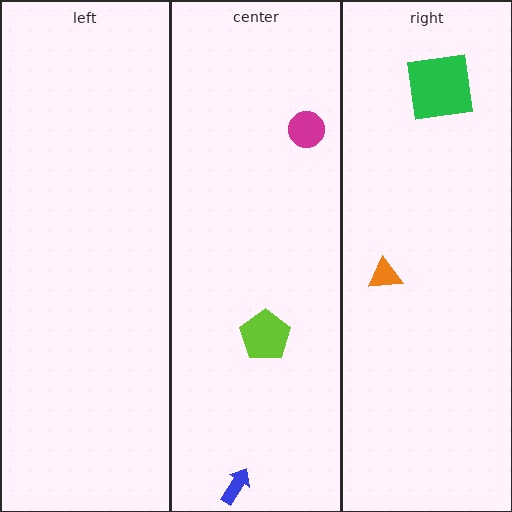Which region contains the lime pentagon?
The center region.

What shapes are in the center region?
The magenta circle, the blue arrow, the lime pentagon.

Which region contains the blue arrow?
The center region.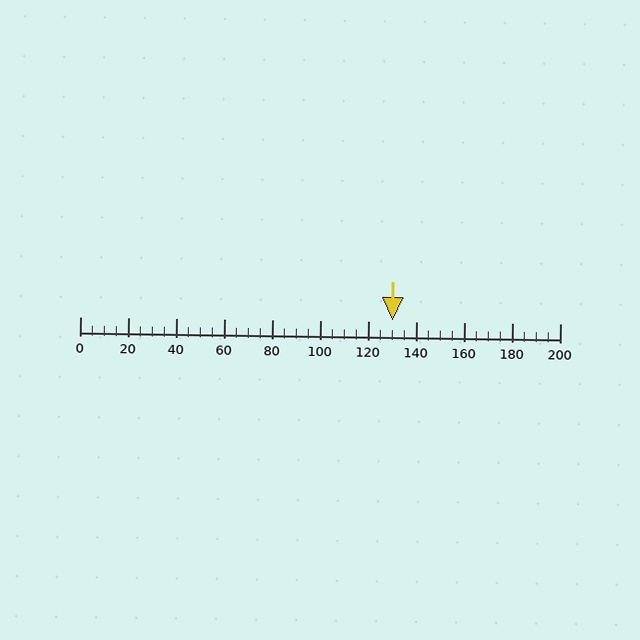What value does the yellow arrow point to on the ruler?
The yellow arrow points to approximately 130.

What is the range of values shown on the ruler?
The ruler shows values from 0 to 200.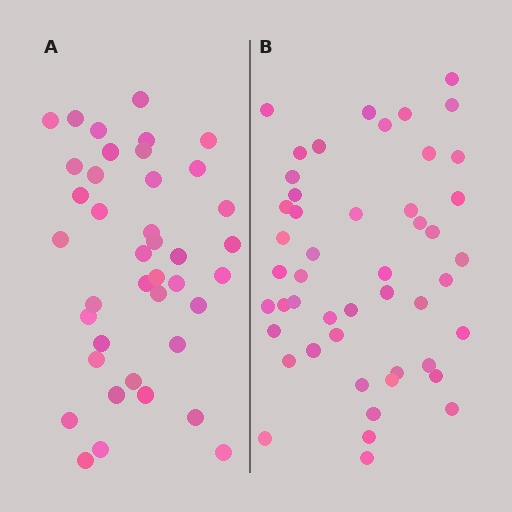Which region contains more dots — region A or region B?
Region B (the right region) has more dots.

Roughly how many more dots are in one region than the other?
Region B has roughly 8 or so more dots than region A.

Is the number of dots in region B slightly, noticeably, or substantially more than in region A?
Region B has only slightly more — the two regions are fairly close. The ratio is roughly 1.2 to 1.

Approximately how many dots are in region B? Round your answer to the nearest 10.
About 50 dots. (The exact count is 48, which rounds to 50.)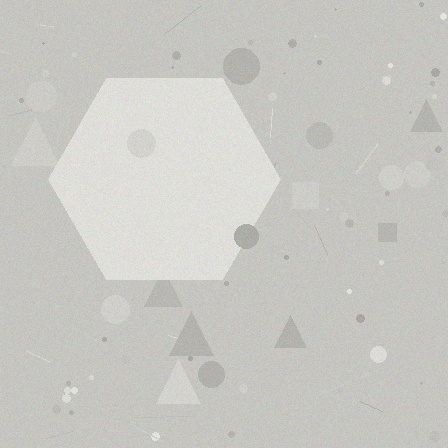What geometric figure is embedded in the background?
A hexagon is embedded in the background.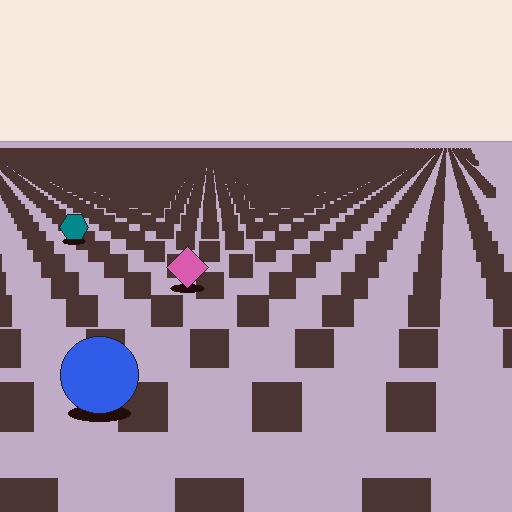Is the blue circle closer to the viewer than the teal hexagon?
Yes. The blue circle is closer — you can tell from the texture gradient: the ground texture is coarser near it.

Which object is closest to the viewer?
The blue circle is closest. The texture marks near it are larger and more spread out.